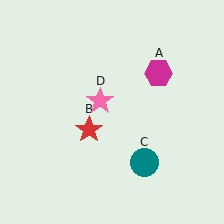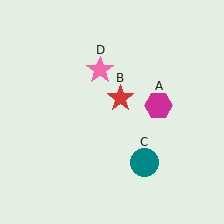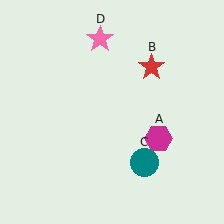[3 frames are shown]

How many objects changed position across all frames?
3 objects changed position: magenta hexagon (object A), red star (object B), pink star (object D).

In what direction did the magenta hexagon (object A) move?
The magenta hexagon (object A) moved down.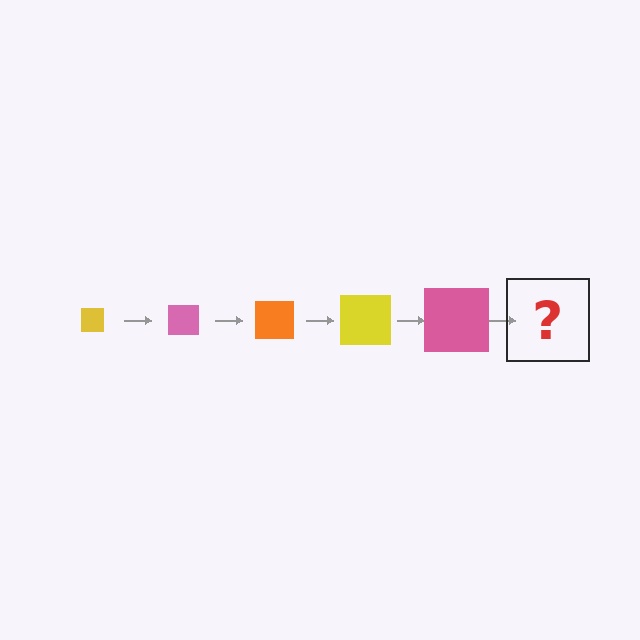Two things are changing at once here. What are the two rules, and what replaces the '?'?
The two rules are that the square grows larger each step and the color cycles through yellow, pink, and orange. The '?' should be an orange square, larger than the previous one.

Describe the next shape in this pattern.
It should be an orange square, larger than the previous one.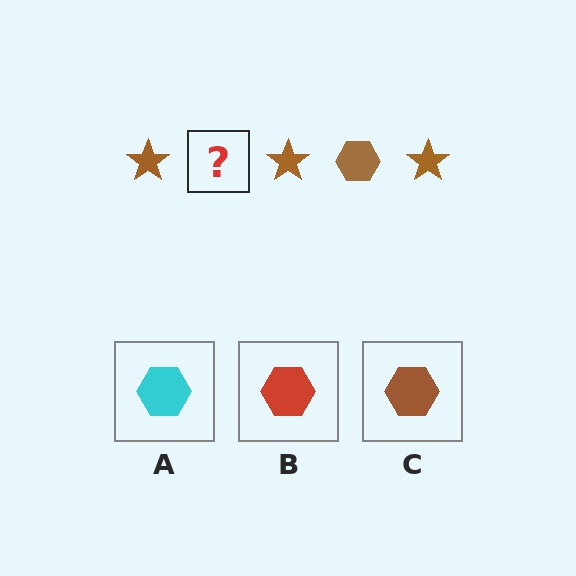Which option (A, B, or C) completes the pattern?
C.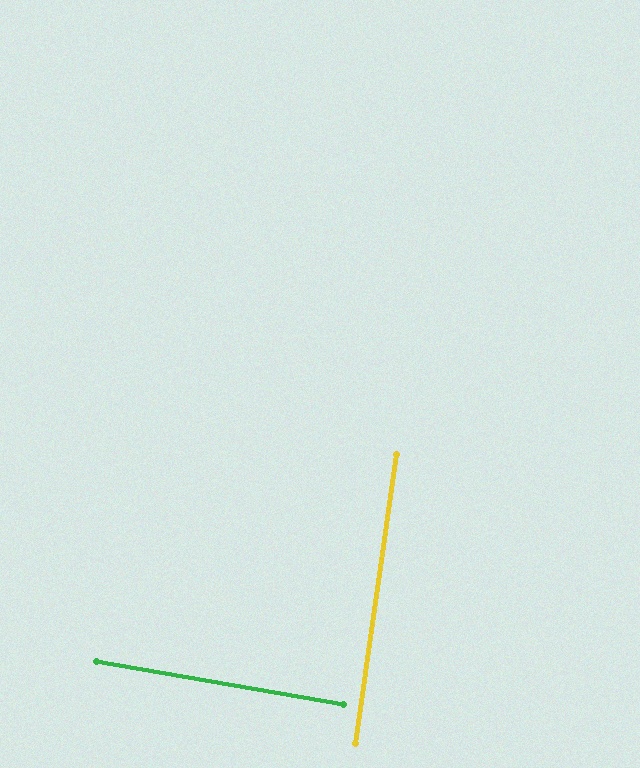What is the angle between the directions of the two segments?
Approximately 88 degrees.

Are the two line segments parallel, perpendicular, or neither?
Perpendicular — they meet at approximately 88°.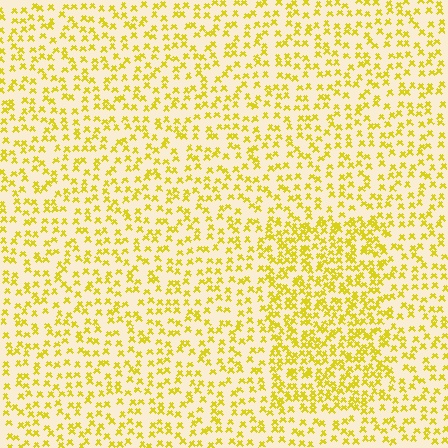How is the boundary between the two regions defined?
The boundary is defined by a change in element density (approximately 1.8x ratio). All elements are the same color, size, and shape.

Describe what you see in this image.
The image contains small yellow elements arranged at two different densities. A rectangle-shaped region is visible where the elements are more densely packed than the surrounding area.